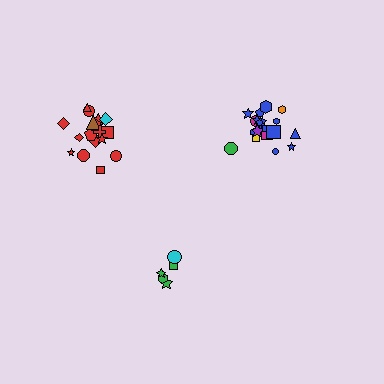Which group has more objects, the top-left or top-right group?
The top-right group.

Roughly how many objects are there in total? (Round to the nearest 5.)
Roughly 45 objects in total.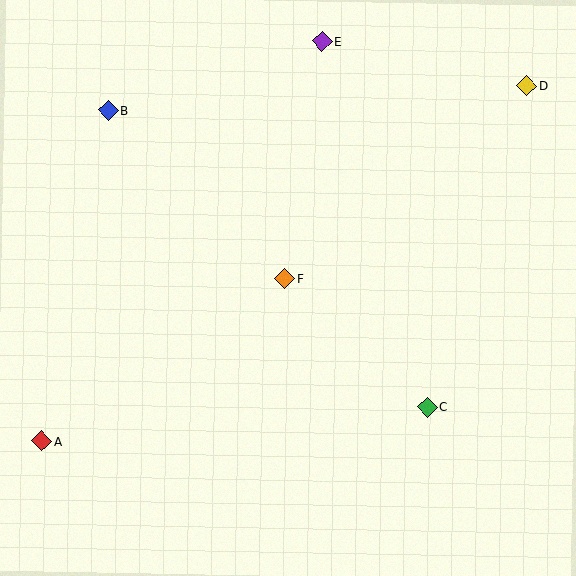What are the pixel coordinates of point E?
Point E is at (322, 42).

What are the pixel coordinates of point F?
Point F is at (285, 279).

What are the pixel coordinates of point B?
Point B is at (109, 110).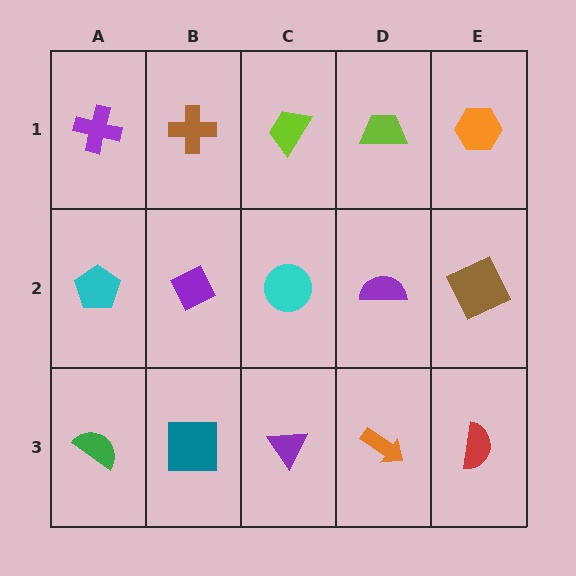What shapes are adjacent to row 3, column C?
A cyan circle (row 2, column C), a teal square (row 3, column B), an orange arrow (row 3, column D).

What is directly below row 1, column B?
A purple diamond.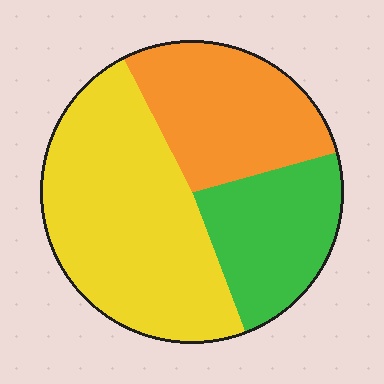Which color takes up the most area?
Yellow, at roughly 50%.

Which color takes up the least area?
Green, at roughly 25%.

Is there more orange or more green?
Orange.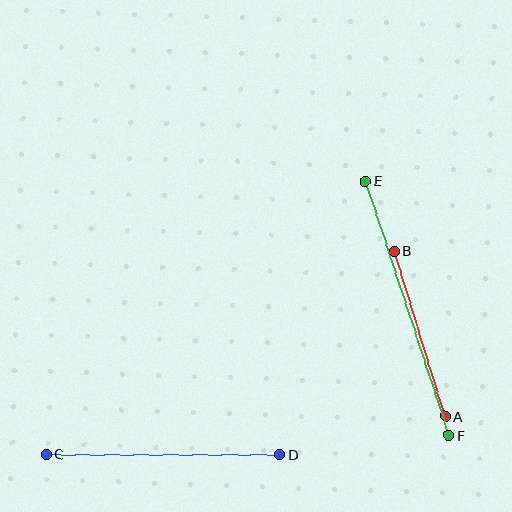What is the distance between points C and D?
The distance is approximately 234 pixels.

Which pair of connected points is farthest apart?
Points E and F are farthest apart.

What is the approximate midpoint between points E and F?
The midpoint is at approximately (407, 308) pixels.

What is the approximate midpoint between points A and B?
The midpoint is at approximately (420, 334) pixels.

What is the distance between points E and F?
The distance is approximately 268 pixels.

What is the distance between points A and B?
The distance is approximately 173 pixels.